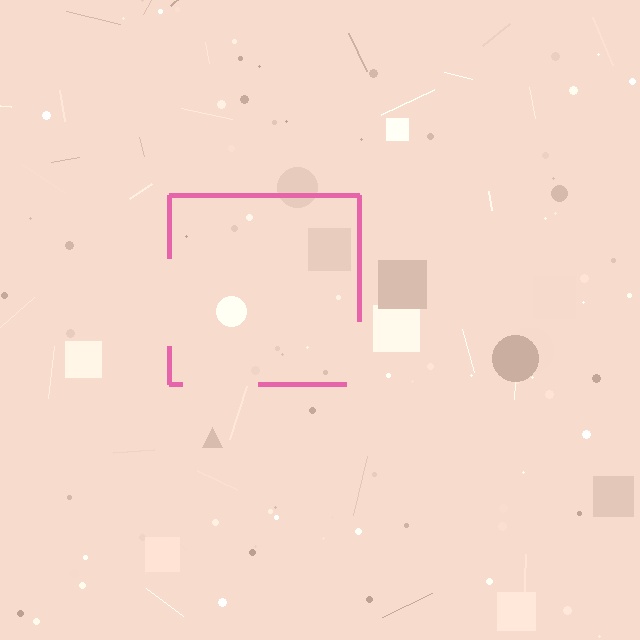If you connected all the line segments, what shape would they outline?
They would outline a square.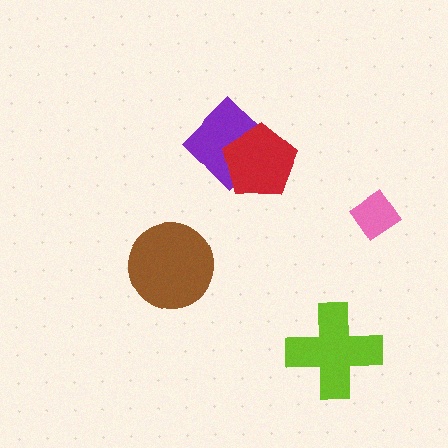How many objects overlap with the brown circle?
0 objects overlap with the brown circle.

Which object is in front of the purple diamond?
The red pentagon is in front of the purple diamond.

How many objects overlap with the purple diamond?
1 object overlaps with the purple diamond.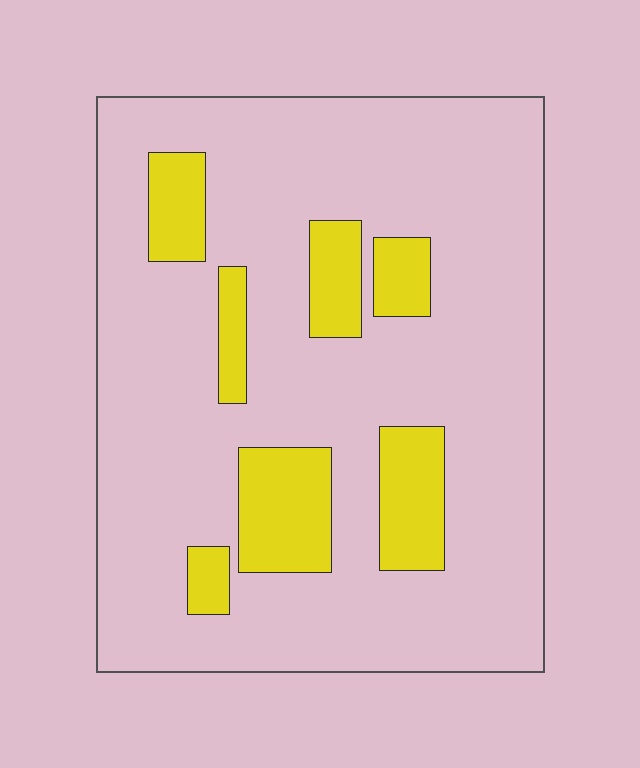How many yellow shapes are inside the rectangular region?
7.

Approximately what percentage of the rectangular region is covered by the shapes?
Approximately 20%.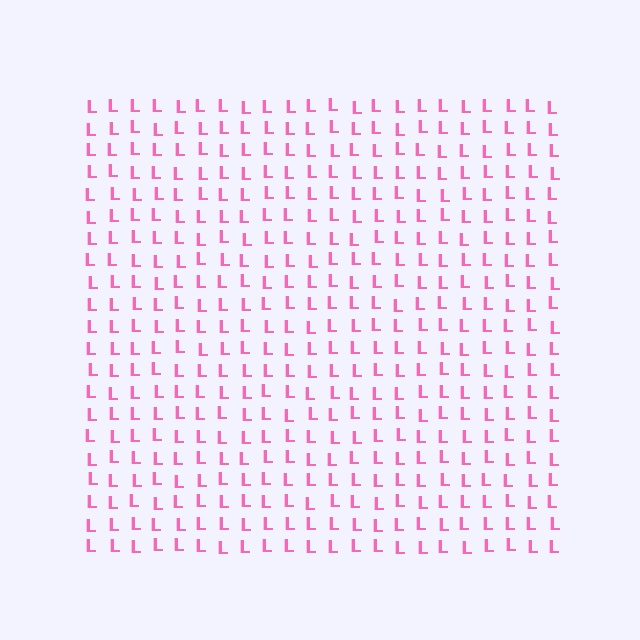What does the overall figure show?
The overall figure shows a square.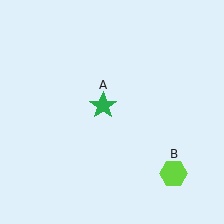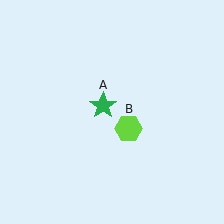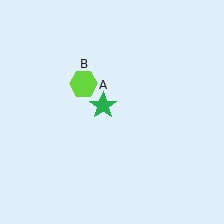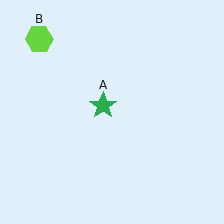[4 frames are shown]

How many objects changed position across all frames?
1 object changed position: lime hexagon (object B).